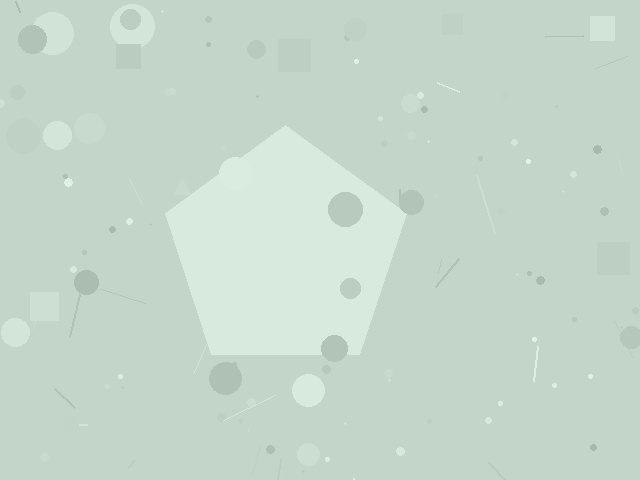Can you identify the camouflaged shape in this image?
The camouflaged shape is a pentagon.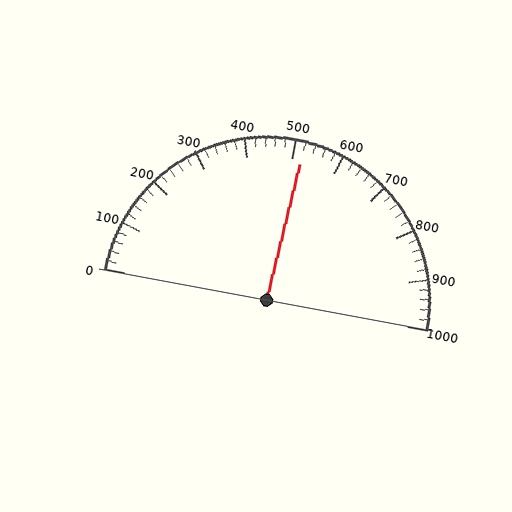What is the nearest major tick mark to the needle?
The nearest major tick mark is 500.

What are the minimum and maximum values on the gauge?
The gauge ranges from 0 to 1000.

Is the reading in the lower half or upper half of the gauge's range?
The reading is in the upper half of the range (0 to 1000).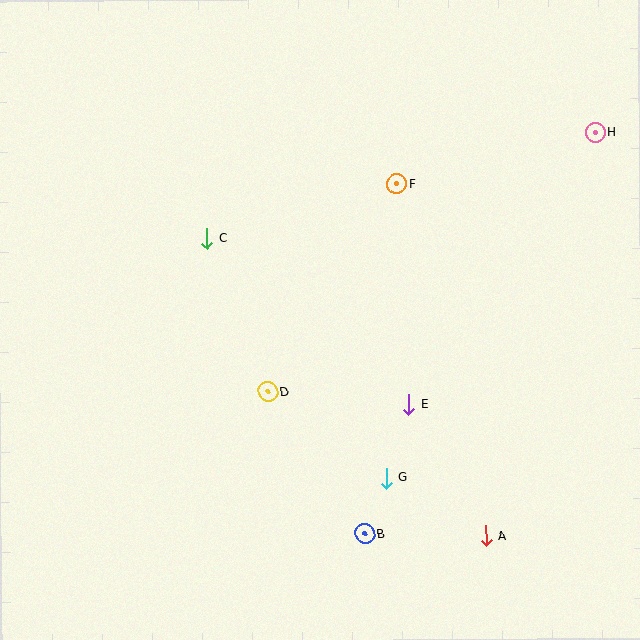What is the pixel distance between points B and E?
The distance between B and E is 136 pixels.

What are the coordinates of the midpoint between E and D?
The midpoint between E and D is at (338, 398).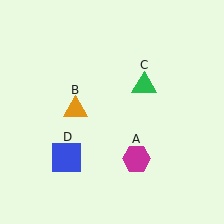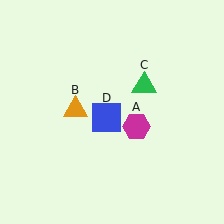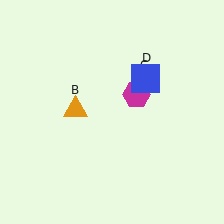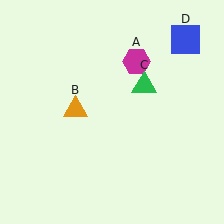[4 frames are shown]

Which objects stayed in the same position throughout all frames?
Orange triangle (object B) and green triangle (object C) remained stationary.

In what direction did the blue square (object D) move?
The blue square (object D) moved up and to the right.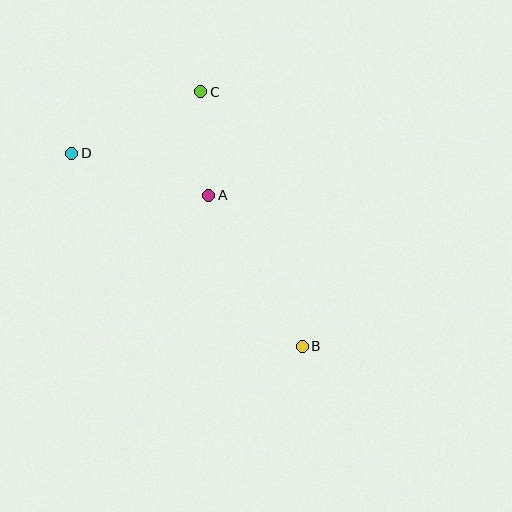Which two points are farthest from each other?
Points B and D are farthest from each other.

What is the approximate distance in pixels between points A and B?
The distance between A and B is approximately 178 pixels.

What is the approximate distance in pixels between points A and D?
The distance between A and D is approximately 143 pixels.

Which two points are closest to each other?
Points A and C are closest to each other.